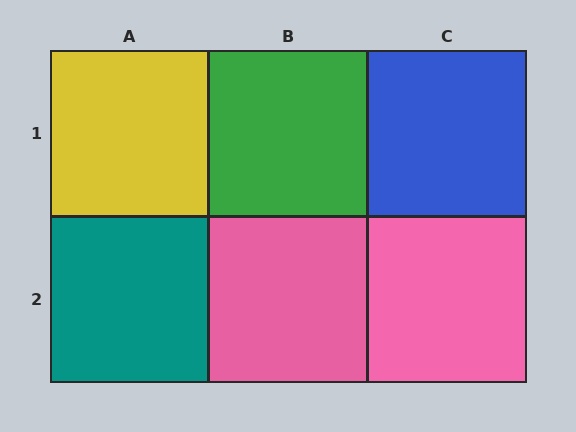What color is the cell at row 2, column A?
Teal.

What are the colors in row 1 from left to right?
Yellow, green, blue.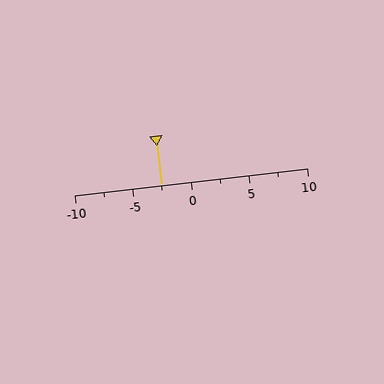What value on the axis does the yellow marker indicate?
The marker indicates approximately -2.5.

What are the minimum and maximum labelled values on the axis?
The axis runs from -10 to 10.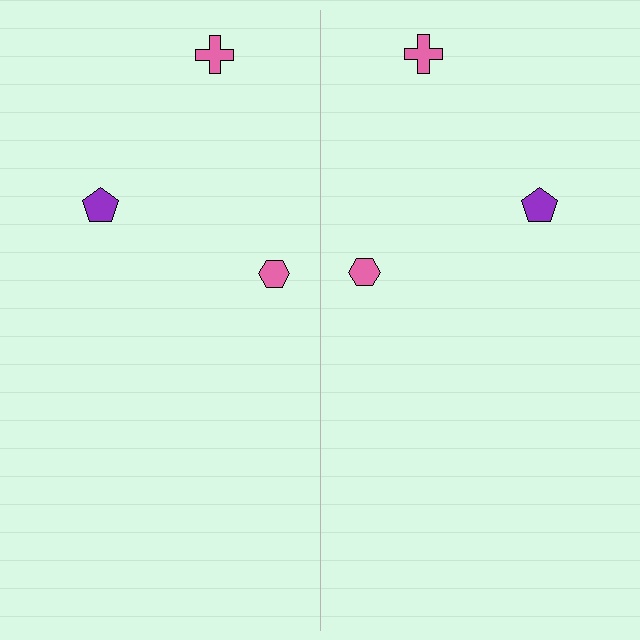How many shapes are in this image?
There are 6 shapes in this image.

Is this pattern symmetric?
Yes, this pattern has bilateral (reflection) symmetry.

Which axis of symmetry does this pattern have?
The pattern has a vertical axis of symmetry running through the center of the image.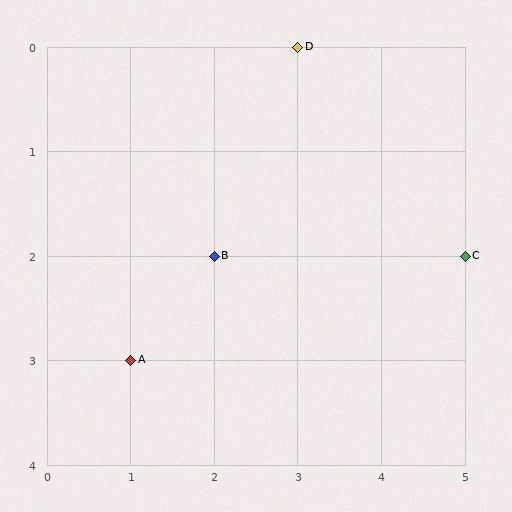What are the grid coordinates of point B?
Point B is at grid coordinates (2, 2).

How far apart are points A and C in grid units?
Points A and C are 4 columns and 1 row apart (about 4.1 grid units diagonally).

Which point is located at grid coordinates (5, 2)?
Point C is at (5, 2).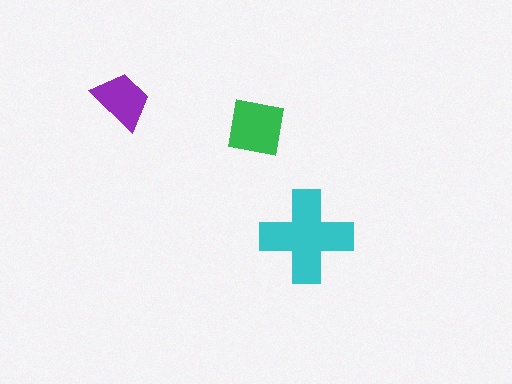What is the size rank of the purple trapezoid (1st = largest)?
3rd.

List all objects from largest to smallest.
The cyan cross, the green square, the purple trapezoid.